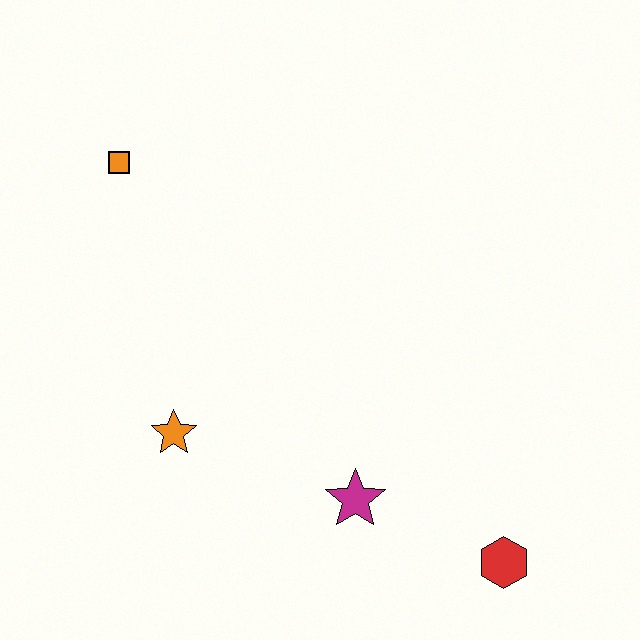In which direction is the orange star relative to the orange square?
The orange star is below the orange square.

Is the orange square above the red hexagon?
Yes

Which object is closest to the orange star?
The magenta star is closest to the orange star.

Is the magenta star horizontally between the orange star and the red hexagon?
Yes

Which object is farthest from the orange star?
The red hexagon is farthest from the orange star.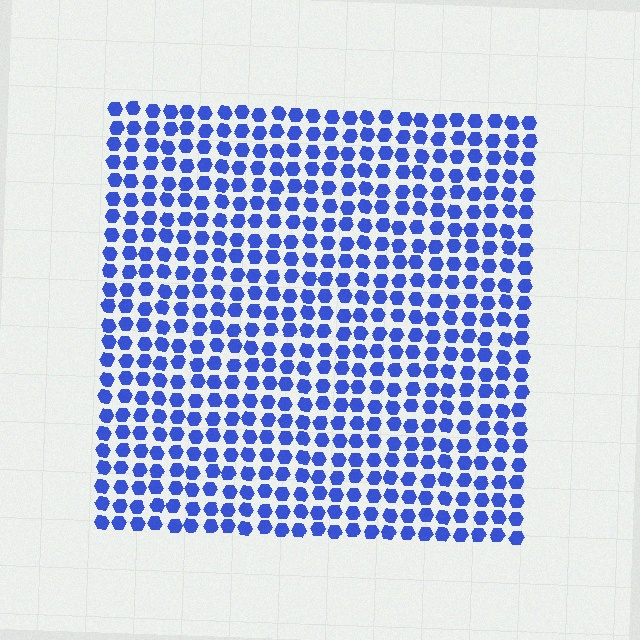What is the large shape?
The large shape is a square.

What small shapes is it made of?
It is made of small hexagons.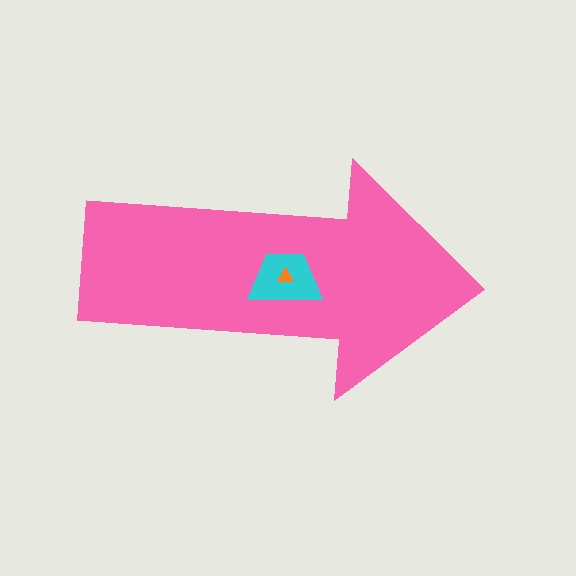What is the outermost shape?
The pink arrow.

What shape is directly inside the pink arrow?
The cyan trapezoid.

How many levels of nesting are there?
3.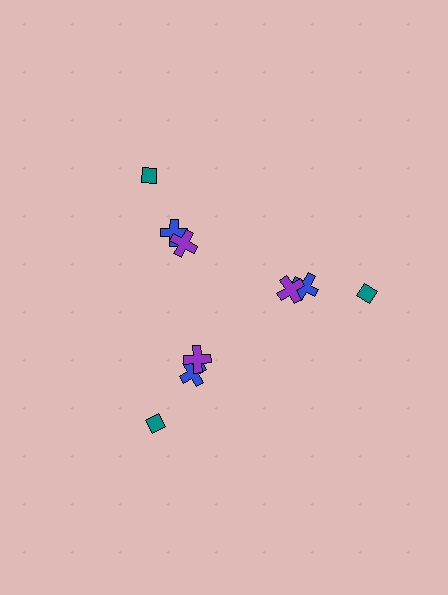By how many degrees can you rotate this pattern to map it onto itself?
The pattern maps onto itself every 120 degrees of rotation.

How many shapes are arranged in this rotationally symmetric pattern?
There are 9 shapes, arranged in 3 groups of 3.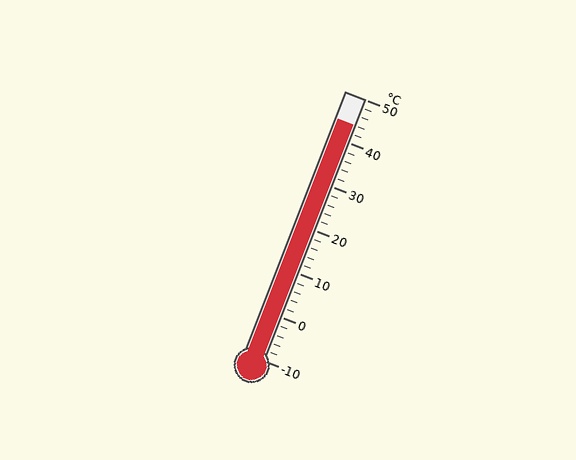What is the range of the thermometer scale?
The thermometer scale ranges from -10°C to 50°C.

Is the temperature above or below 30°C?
The temperature is above 30°C.